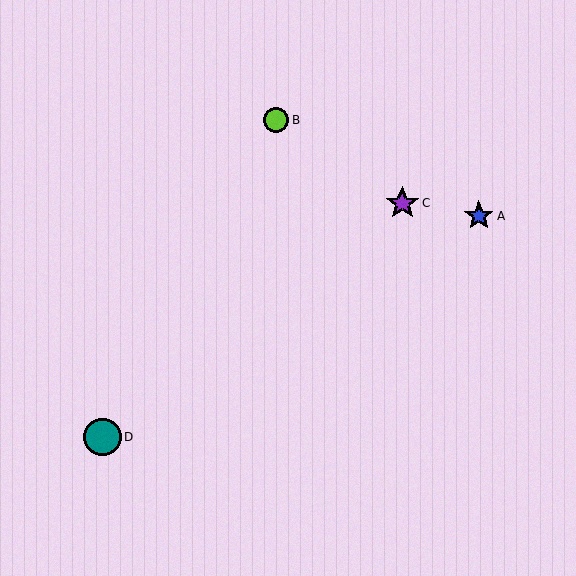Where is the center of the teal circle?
The center of the teal circle is at (103, 437).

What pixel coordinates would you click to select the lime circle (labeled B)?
Click at (276, 120) to select the lime circle B.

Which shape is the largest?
The teal circle (labeled D) is the largest.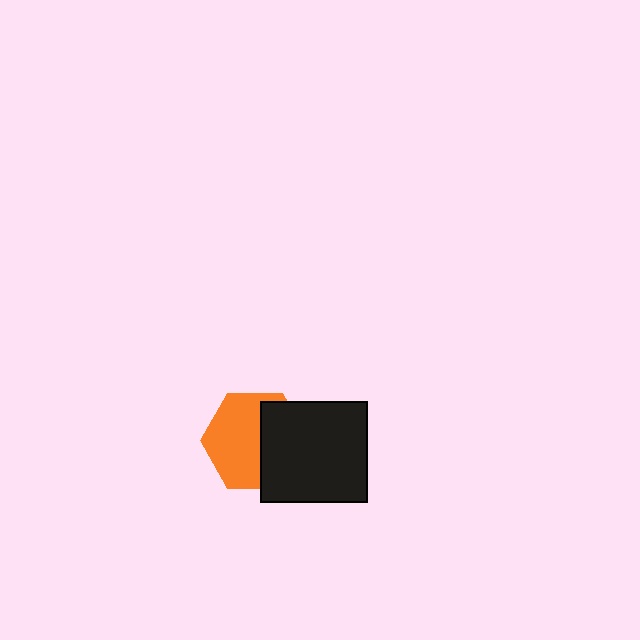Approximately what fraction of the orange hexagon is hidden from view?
Roughly 42% of the orange hexagon is hidden behind the black rectangle.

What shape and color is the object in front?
The object in front is a black rectangle.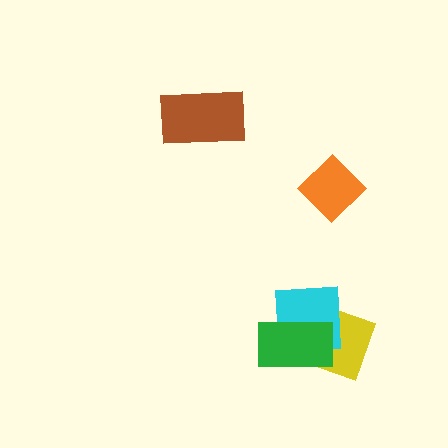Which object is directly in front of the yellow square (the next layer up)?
The cyan square is directly in front of the yellow square.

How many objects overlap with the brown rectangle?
0 objects overlap with the brown rectangle.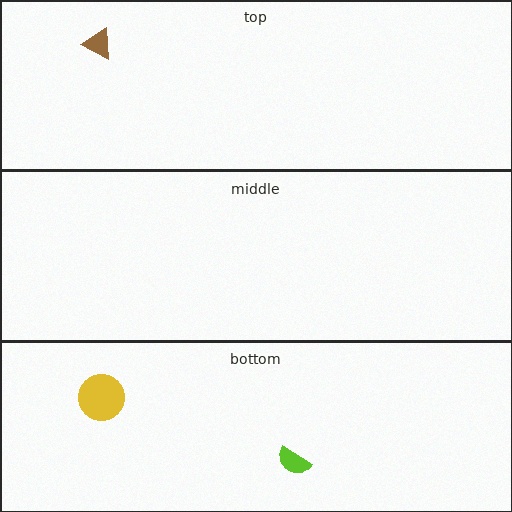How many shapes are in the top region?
1.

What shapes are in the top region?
The brown triangle.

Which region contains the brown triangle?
The top region.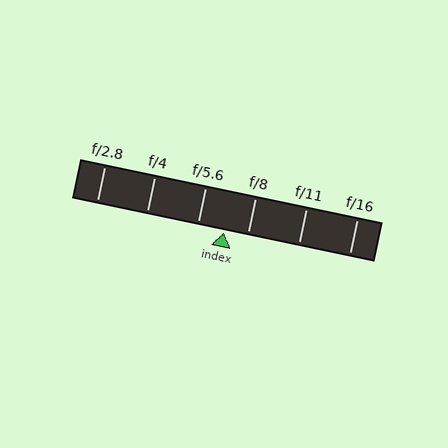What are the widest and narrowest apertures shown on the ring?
The widest aperture shown is f/2.8 and the narrowest is f/16.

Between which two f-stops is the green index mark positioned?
The index mark is between f/5.6 and f/8.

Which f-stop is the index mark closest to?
The index mark is closest to f/8.